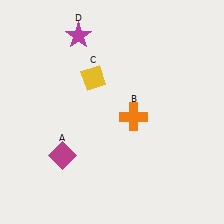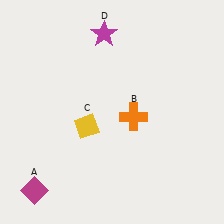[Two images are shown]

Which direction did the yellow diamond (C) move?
The yellow diamond (C) moved down.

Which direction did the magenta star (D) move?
The magenta star (D) moved right.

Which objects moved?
The objects that moved are: the magenta diamond (A), the yellow diamond (C), the magenta star (D).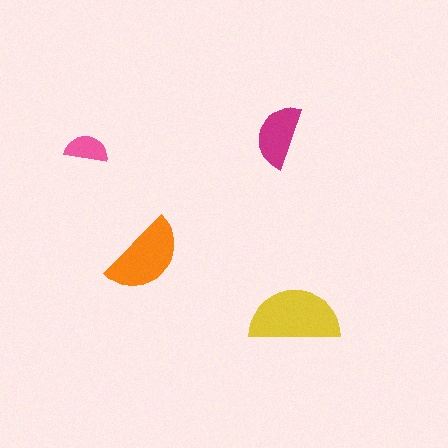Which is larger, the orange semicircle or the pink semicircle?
The orange one.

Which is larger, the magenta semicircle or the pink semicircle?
The magenta one.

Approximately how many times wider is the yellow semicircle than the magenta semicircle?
About 1.5 times wider.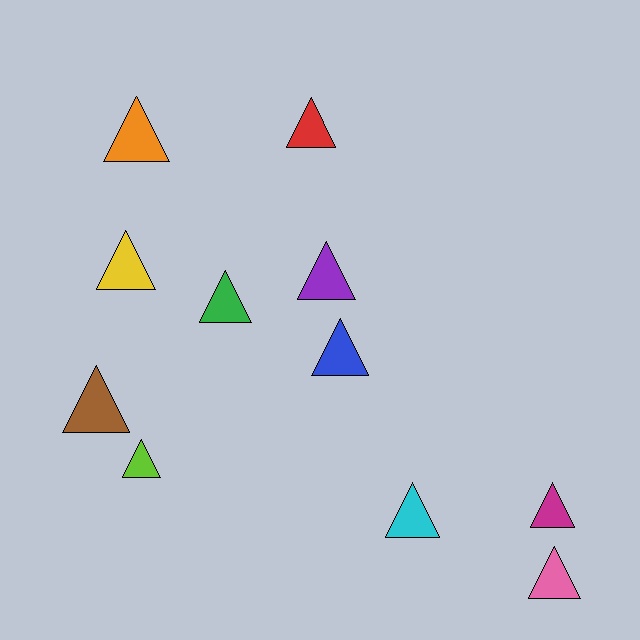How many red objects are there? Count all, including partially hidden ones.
There is 1 red object.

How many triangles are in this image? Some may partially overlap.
There are 11 triangles.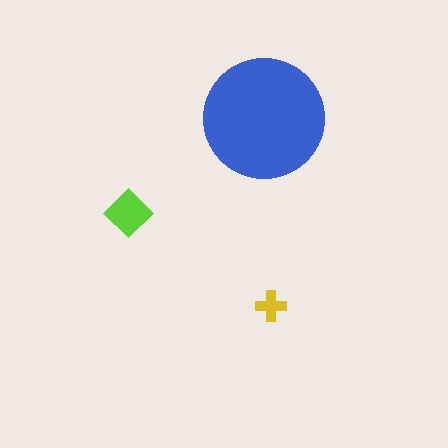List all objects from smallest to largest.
The yellow cross, the lime diamond, the blue circle.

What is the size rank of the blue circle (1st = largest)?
1st.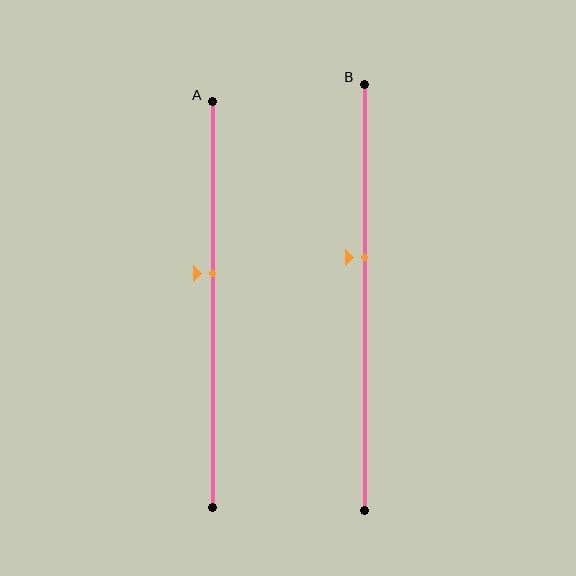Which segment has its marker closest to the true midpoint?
Segment A has its marker closest to the true midpoint.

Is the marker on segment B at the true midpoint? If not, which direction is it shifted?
No, the marker on segment B is shifted upward by about 9% of the segment length.